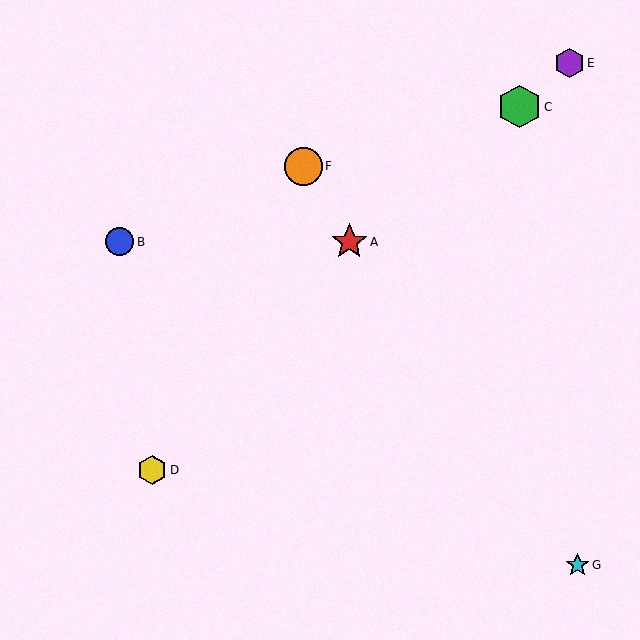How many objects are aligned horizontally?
2 objects (A, B) are aligned horizontally.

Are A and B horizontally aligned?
Yes, both are at y≈242.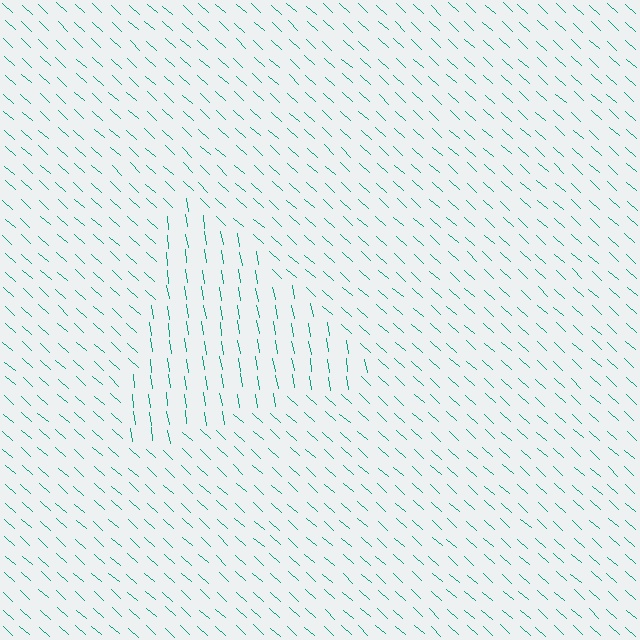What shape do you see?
I see a triangle.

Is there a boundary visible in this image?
Yes, there is a texture boundary formed by a change in line orientation.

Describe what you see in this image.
The image is filled with small teal line segments. A triangle region in the image has lines oriented differently from the surrounding lines, creating a visible texture boundary.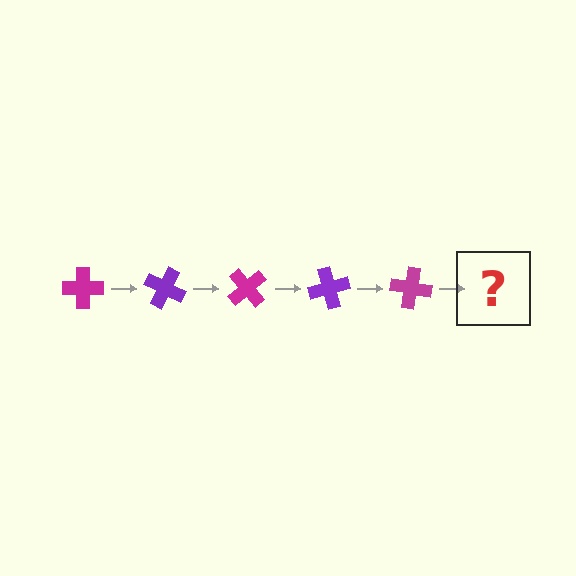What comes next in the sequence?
The next element should be a purple cross, rotated 125 degrees from the start.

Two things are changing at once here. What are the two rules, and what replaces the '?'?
The two rules are that it rotates 25 degrees each step and the color cycles through magenta and purple. The '?' should be a purple cross, rotated 125 degrees from the start.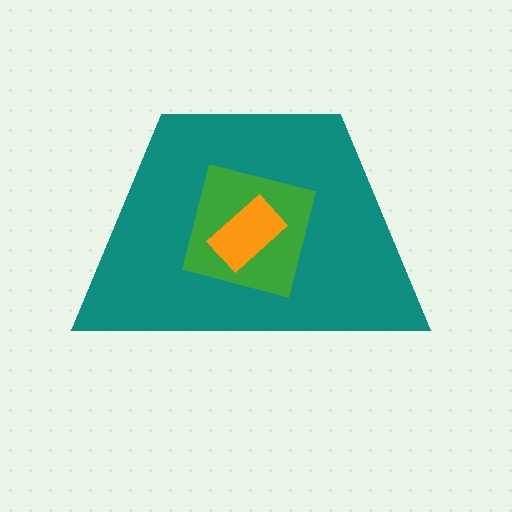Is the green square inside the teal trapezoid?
Yes.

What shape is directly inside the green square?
The orange rectangle.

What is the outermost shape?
The teal trapezoid.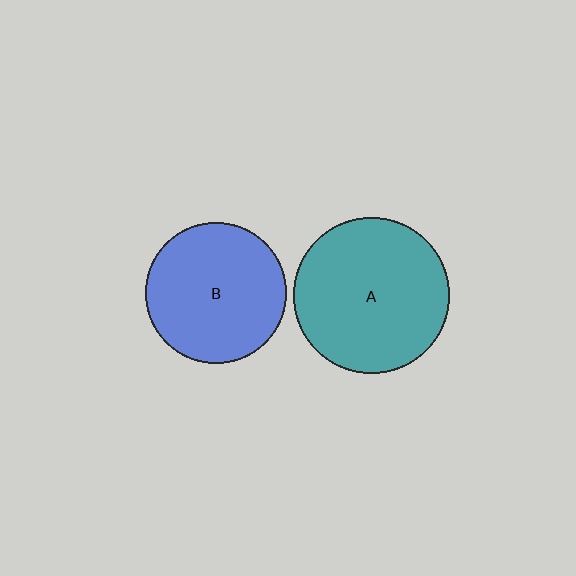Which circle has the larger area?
Circle A (teal).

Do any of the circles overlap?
No, none of the circles overlap.